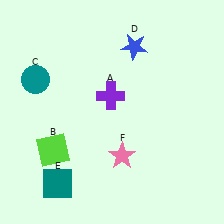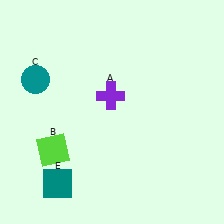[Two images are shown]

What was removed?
The blue star (D), the pink star (F) were removed in Image 2.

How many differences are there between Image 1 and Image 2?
There are 2 differences between the two images.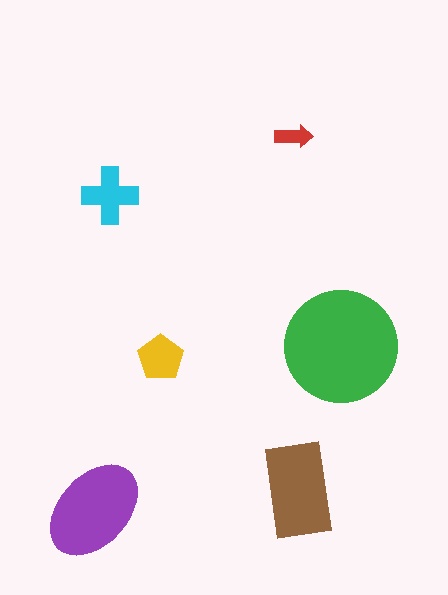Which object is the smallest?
The red arrow.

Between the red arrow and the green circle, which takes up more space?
The green circle.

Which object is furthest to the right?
The green circle is rightmost.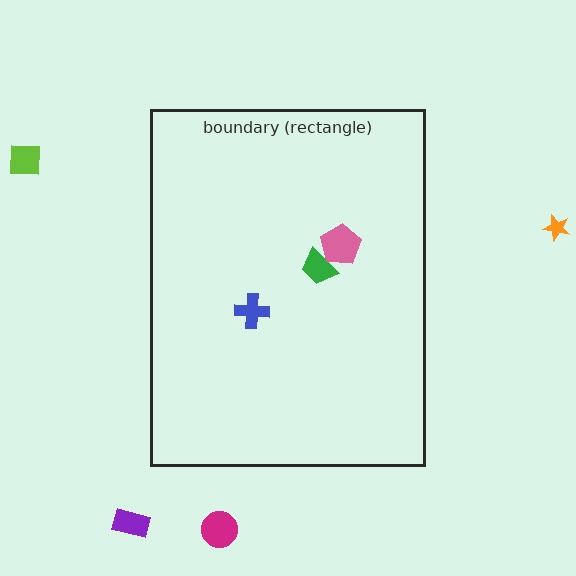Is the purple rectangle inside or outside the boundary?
Outside.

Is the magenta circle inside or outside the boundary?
Outside.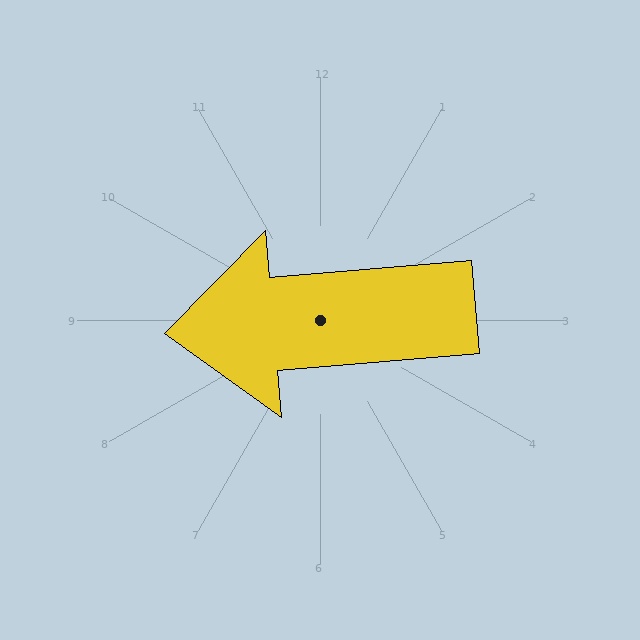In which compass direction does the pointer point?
West.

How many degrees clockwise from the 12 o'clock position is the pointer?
Approximately 265 degrees.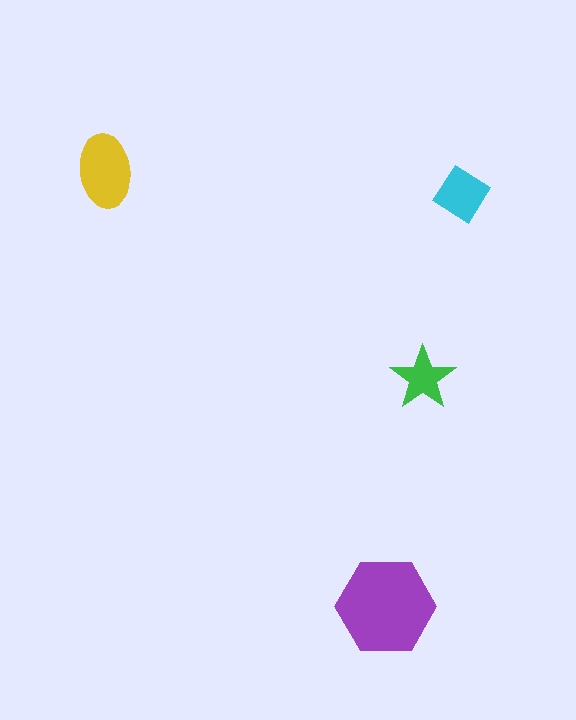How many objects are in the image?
There are 4 objects in the image.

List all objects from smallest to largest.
The green star, the cyan diamond, the yellow ellipse, the purple hexagon.